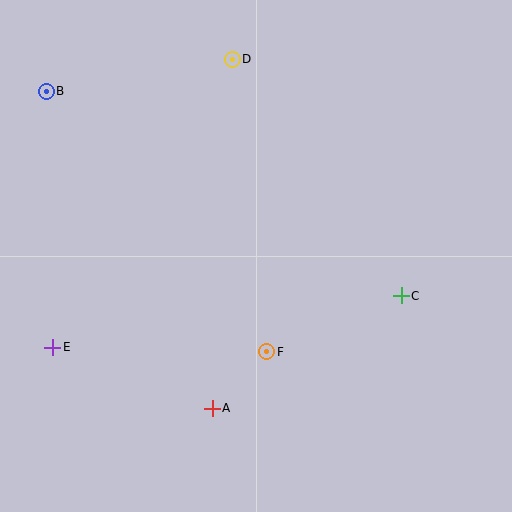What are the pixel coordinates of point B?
Point B is at (46, 91).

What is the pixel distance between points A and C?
The distance between A and C is 220 pixels.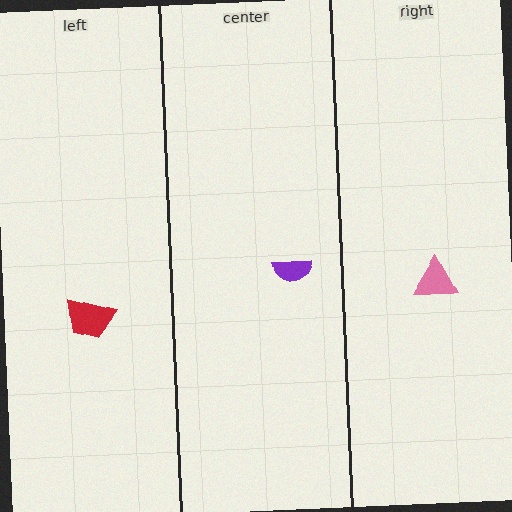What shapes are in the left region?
The red trapezoid.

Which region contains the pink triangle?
The right region.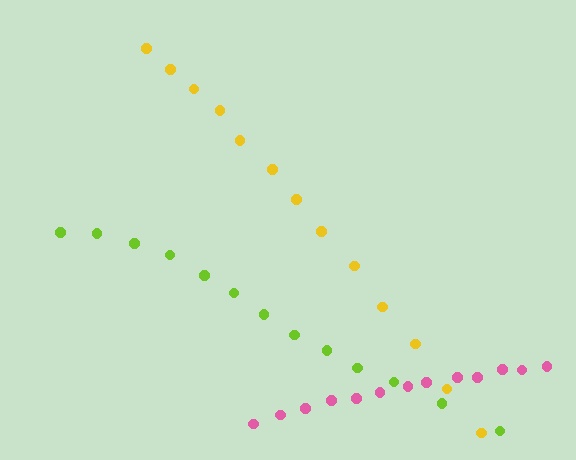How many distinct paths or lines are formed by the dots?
There are 3 distinct paths.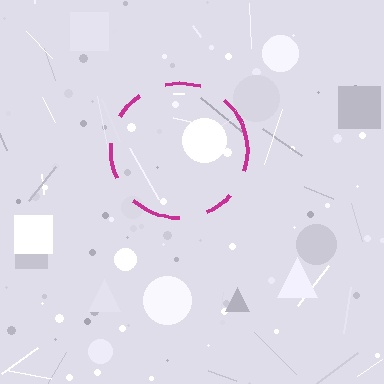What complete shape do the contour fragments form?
The contour fragments form a circle.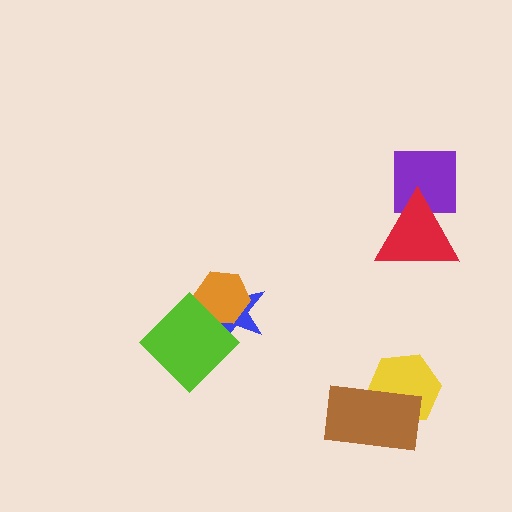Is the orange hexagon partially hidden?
Yes, it is partially covered by another shape.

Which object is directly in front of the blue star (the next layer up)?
The orange hexagon is directly in front of the blue star.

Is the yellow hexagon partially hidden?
Yes, it is partially covered by another shape.